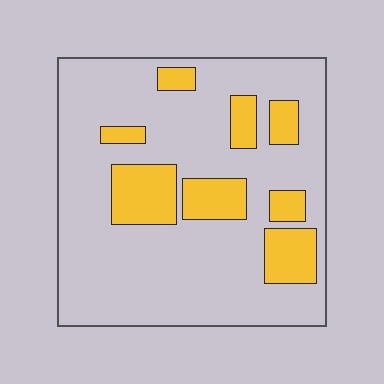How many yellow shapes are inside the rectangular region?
8.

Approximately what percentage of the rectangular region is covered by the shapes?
Approximately 20%.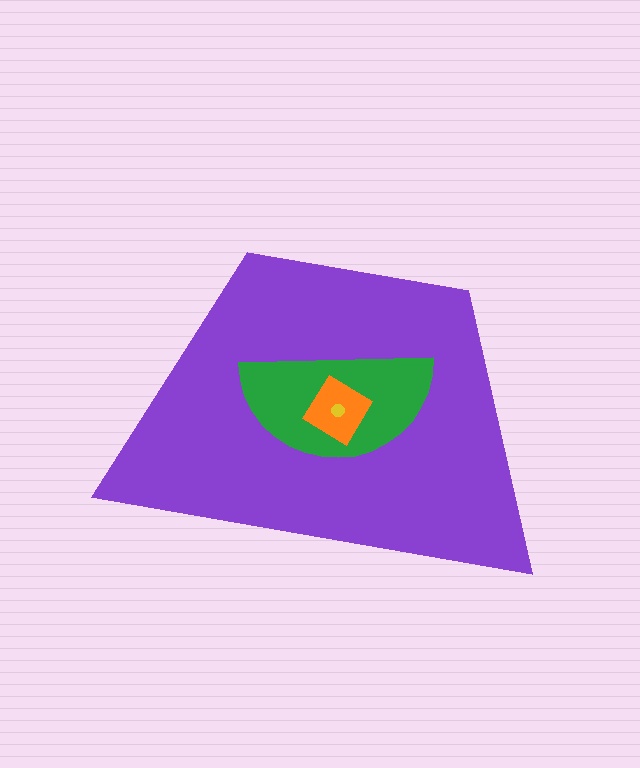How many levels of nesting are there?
4.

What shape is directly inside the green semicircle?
The orange diamond.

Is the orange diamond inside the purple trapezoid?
Yes.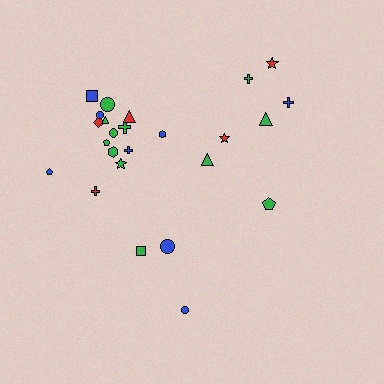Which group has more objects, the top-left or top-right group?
The top-left group.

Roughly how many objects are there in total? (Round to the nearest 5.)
Roughly 25 objects in total.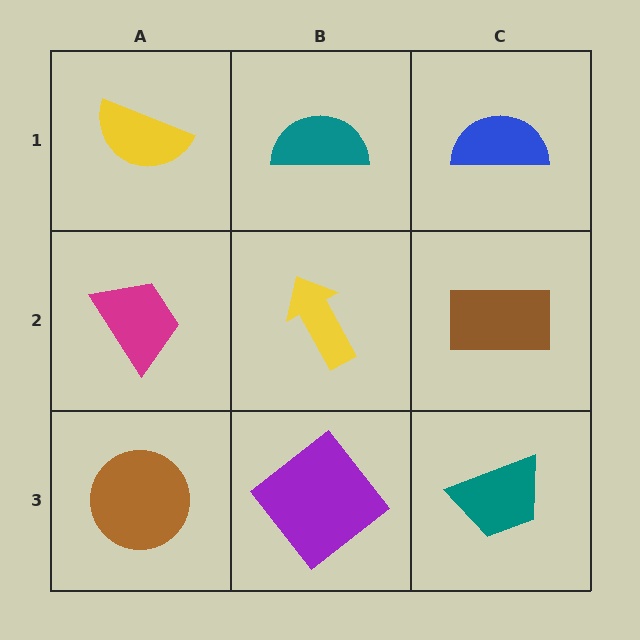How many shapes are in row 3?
3 shapes.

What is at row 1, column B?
A teal semicircle.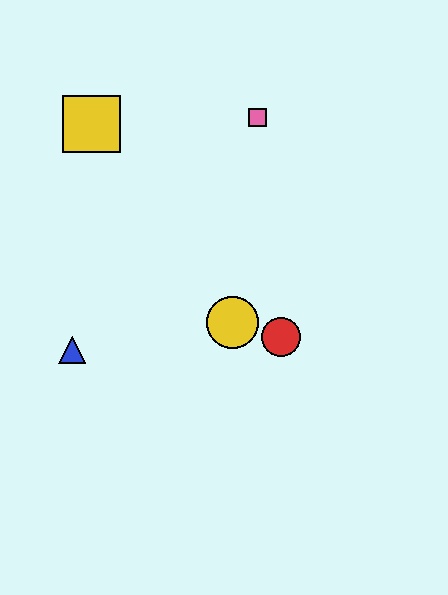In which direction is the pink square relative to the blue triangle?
The pink square is above the blue triangle.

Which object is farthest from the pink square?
The blue triangle is farthest from the pink square.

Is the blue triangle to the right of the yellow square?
No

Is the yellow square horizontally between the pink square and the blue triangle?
Yes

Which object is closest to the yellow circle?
The red circle is closest to the yellow circle.